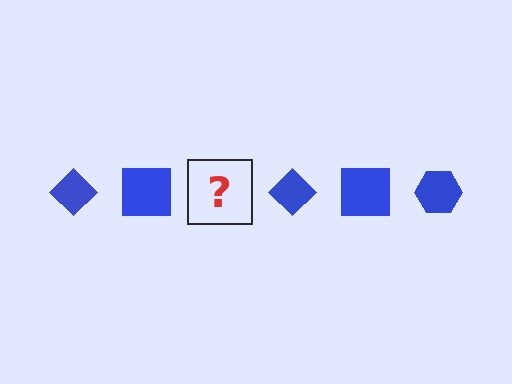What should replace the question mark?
The question mark should be replaced with a blue hexagon.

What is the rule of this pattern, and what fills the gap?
The rule is that the pattern cycles through diamond, square, hexagon shapes in blue. The gap should be filled with a blue hexagon.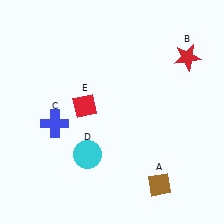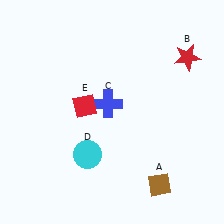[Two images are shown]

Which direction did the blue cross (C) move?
The blue cross (C) moved right.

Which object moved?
The blue cross (C) moved right.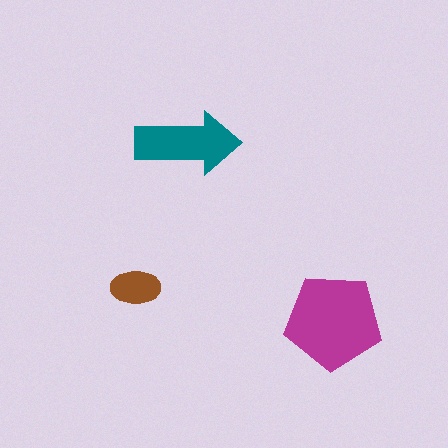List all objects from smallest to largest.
The brown ellipse, the teal arrow, the magenta pentagon.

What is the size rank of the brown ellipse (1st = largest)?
3rd.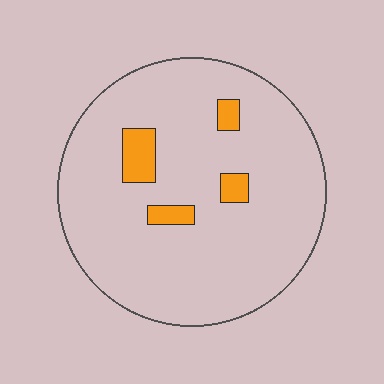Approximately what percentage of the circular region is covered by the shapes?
Approximately 10%.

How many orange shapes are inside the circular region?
4.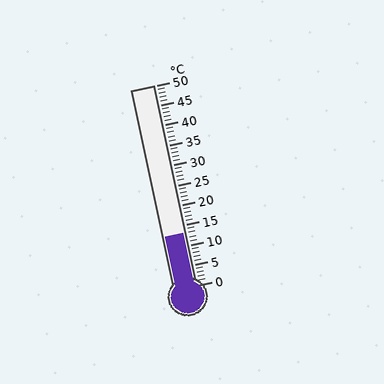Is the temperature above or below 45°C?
The temperature is below 45°C.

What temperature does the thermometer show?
The thermometer shows approximately 13°C.